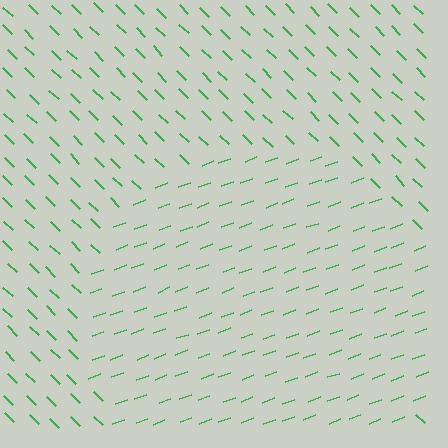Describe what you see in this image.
The image is filled with small green line segments. A circle region in the image has lines oriented differently from the surrounding lines, creating a visible texture boundary.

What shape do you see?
I see a circle.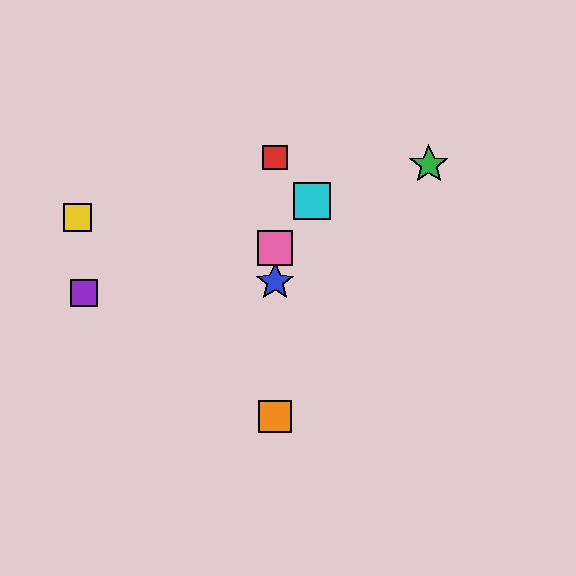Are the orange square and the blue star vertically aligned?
Yes, both are at x≈275.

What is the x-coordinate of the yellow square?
The yellow square is at x≈78.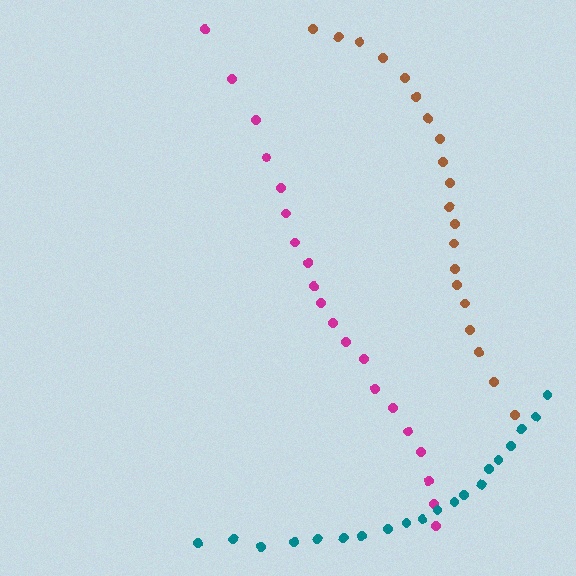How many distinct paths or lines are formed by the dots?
There are 3 distinct paths.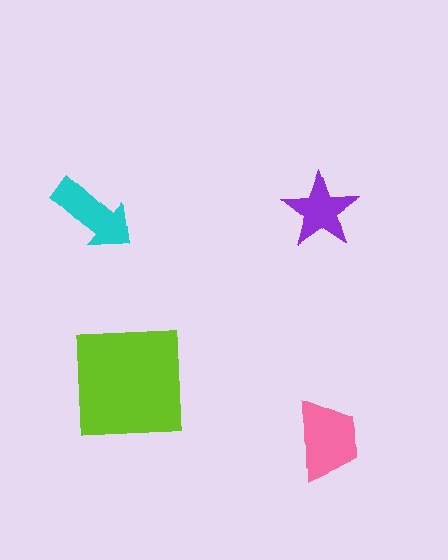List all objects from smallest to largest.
The purple star, the cyan arrow, the pink trapezoid, the lime square.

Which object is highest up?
The cyan arrow is topmost.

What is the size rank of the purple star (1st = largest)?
4th.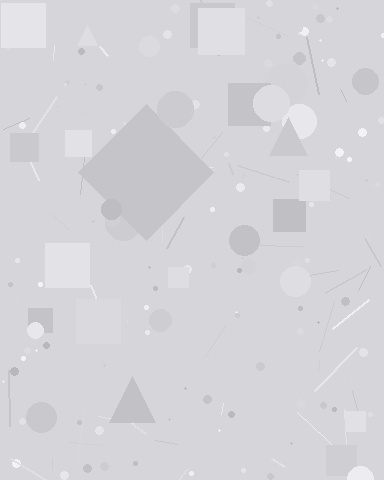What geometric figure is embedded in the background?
A diamond is embedded in the background.